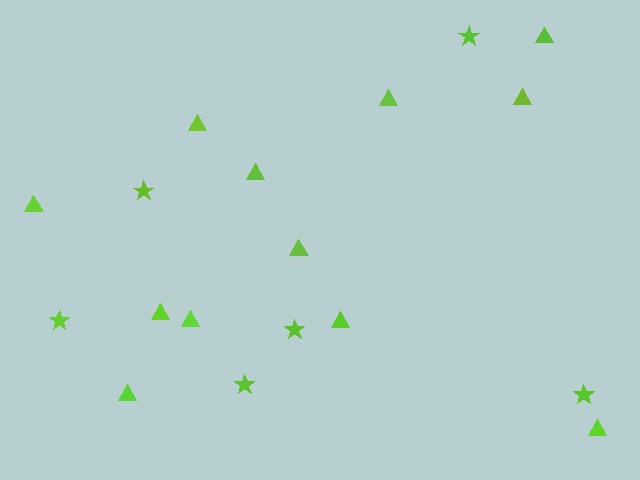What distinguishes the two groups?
There are 2 groups: one group of triangles (12) and one group of stars (6).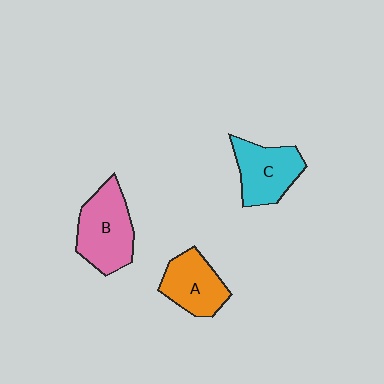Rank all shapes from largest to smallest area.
From largest to smallest: B (pink), C (cyan), A (orange).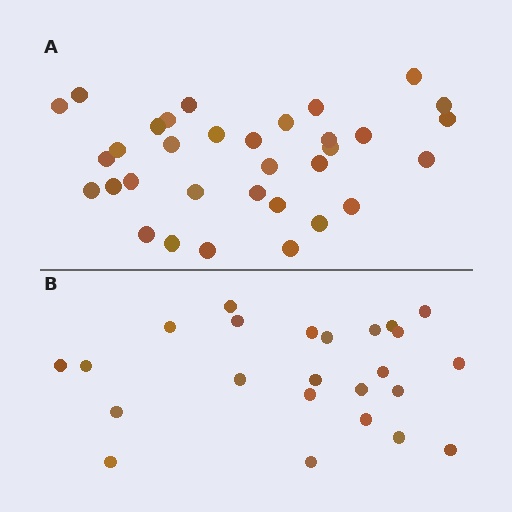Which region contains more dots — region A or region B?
Region A (the top region) has more dots.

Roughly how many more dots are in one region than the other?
Region A has roughly 8 or so more dots than region B.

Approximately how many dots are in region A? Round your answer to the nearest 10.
About 30 dots. (The exact count is 33, which rounds to 30.)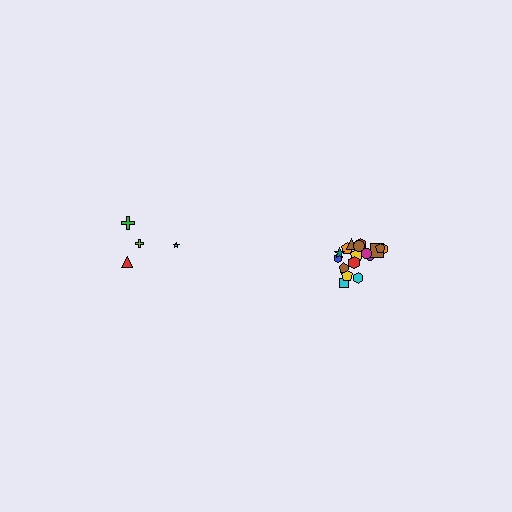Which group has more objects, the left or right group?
The right group.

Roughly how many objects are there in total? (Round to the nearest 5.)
Roughly 20 objects in total.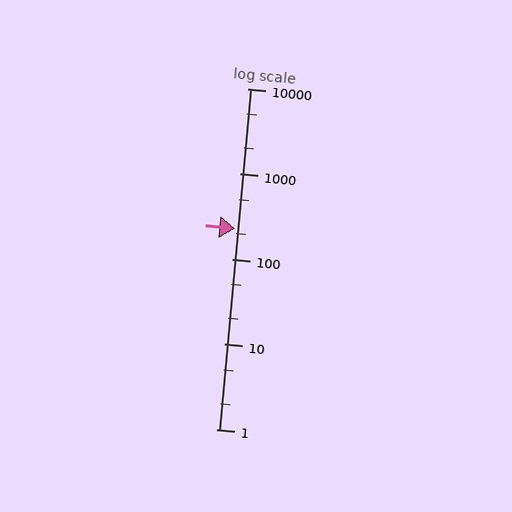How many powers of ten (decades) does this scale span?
The scale spans 4 decades, from 1 to 10000.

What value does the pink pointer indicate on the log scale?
The pointer indicates approximately 230.